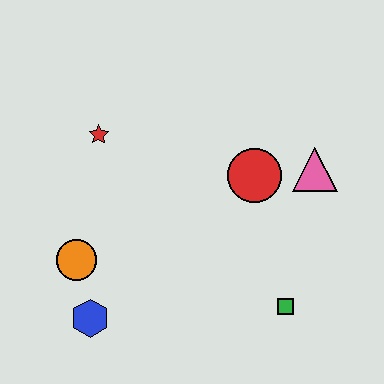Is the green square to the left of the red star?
No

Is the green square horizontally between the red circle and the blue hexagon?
No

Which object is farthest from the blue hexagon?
The pink triangle is farthest from the blue hexagon.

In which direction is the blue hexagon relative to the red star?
The blue hexagon is below the red star.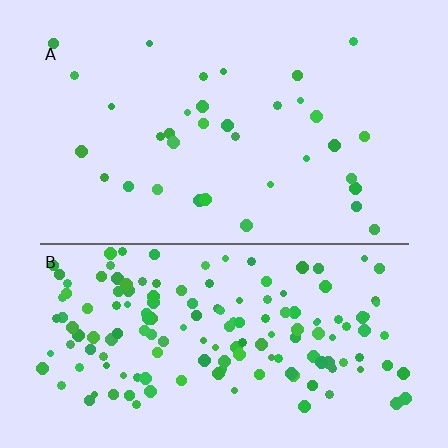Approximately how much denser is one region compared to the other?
Approximately 4.6× — region B over region A.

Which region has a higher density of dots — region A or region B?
B (the bottom).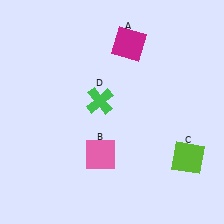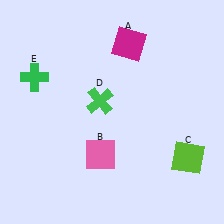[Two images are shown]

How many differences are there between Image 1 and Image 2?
There is 1 difference between the two images.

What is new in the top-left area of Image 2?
A green cross (E) was added in the top-left area of Image 2.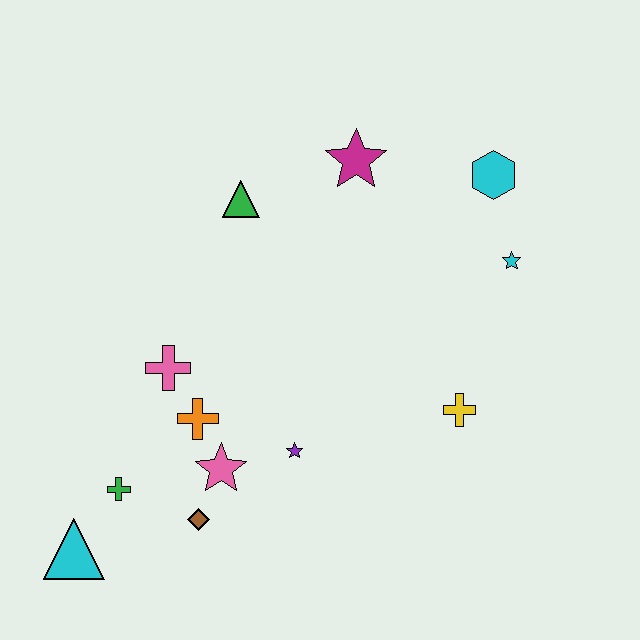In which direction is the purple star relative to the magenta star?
The purple star is below the magenta star.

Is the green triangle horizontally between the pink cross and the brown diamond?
No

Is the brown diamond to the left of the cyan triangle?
No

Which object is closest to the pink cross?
The orange cross is closest to the pink cross.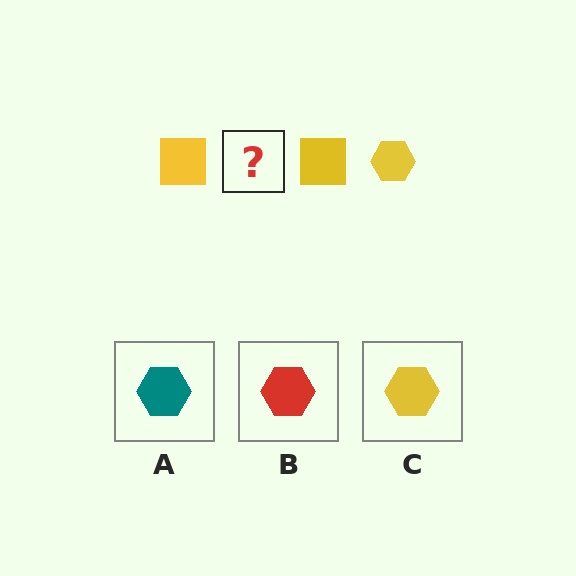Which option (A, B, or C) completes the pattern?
C.